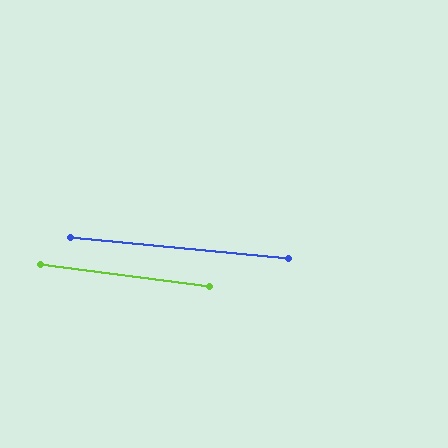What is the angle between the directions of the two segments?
Approximately 2 degrees.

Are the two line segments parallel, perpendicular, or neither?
Parallel — their directions differ by only 1.6°.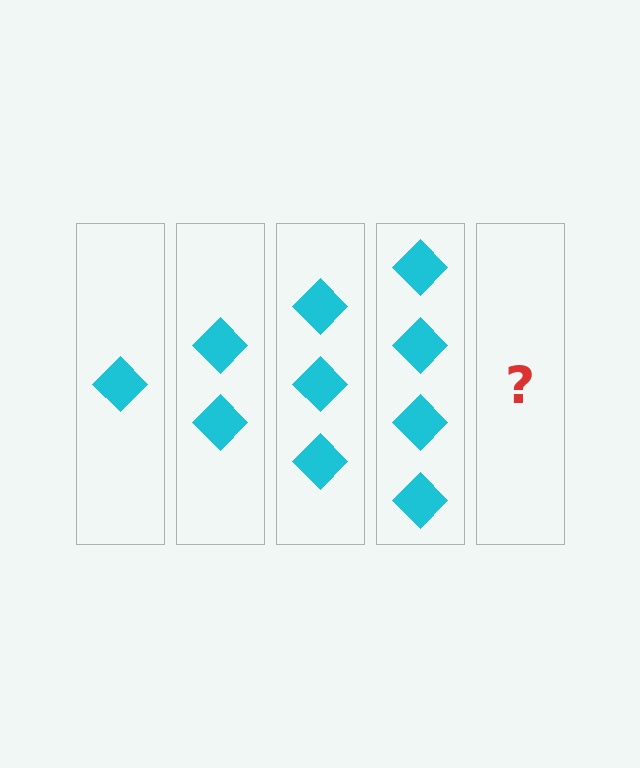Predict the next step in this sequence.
The next step is 5 diamonds.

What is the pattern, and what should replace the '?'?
The pattern is that each step adds one more diamond. The '?' should be 5 diamonds.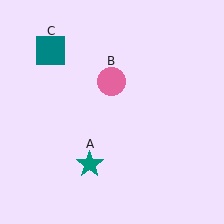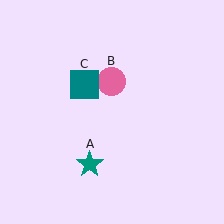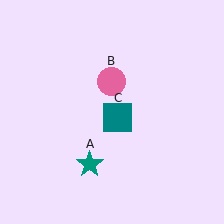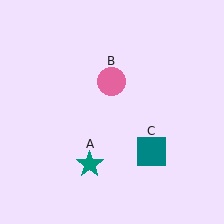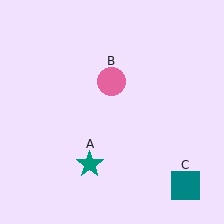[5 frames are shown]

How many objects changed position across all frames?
1 object changed position: teal square (object C).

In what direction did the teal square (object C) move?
The teal square (object C) moved down and to the right.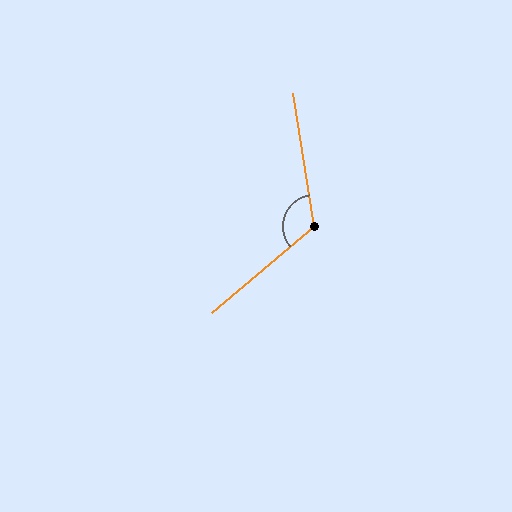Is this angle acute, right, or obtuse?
It is obtuse.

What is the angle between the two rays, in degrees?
Approximately 121 degrees.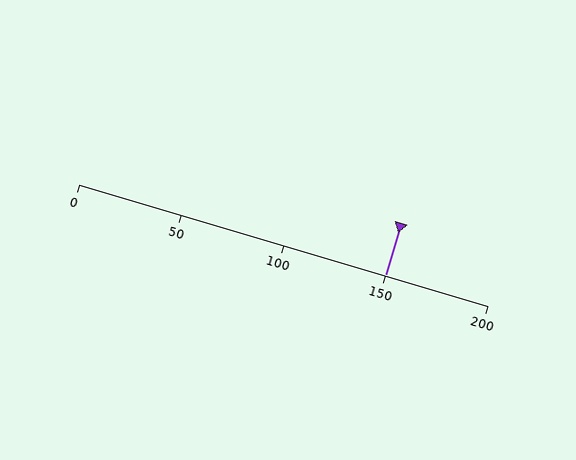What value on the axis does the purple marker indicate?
The marker indicates approximately 150.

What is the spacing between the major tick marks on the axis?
The major ticks are spaced 50 apart.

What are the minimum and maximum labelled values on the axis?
The axis runs from 0 to 200.